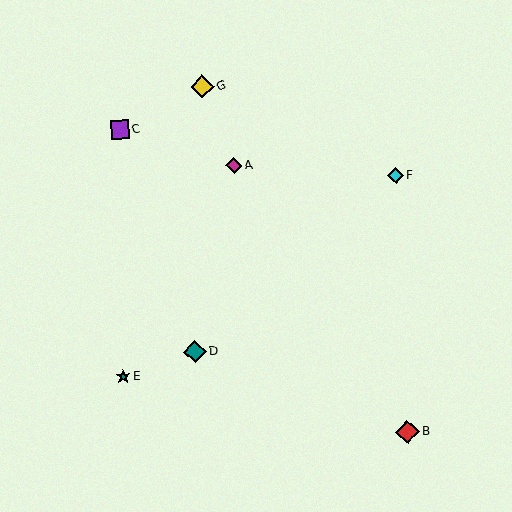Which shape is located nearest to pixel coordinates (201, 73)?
The yellow diamond (labeled G) at (202, 87) is nearest to that location.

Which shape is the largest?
The red diamond (labeled B) is the largest.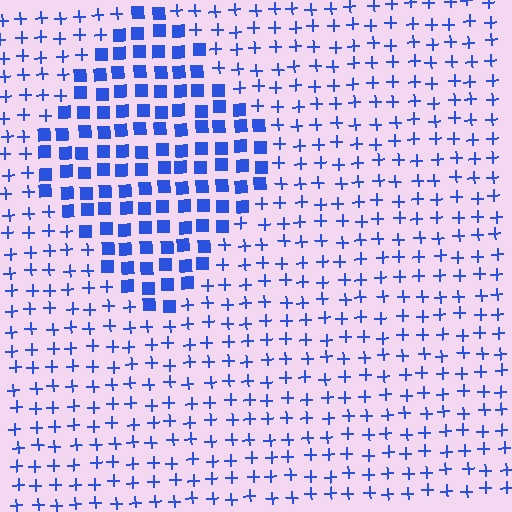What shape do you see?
I see a diamond.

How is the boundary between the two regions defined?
The boundary is defined by a change in element shape: squares inside vs. plus signs outside. All elements share the same color and spacing.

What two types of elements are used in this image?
The image uses squares inside the diamond region and plus signs outside it.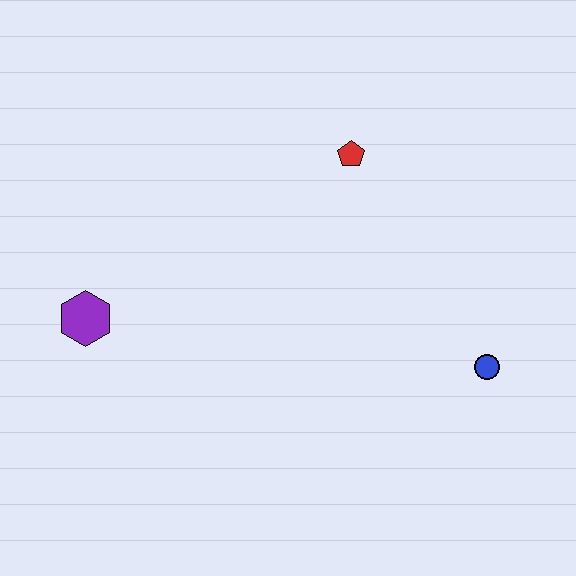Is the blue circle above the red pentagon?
No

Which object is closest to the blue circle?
The red pentagon is closest to the blue circle.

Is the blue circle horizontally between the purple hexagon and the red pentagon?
No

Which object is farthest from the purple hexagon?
The blue circle is farthest from the purple hexagon.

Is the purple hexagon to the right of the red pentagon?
No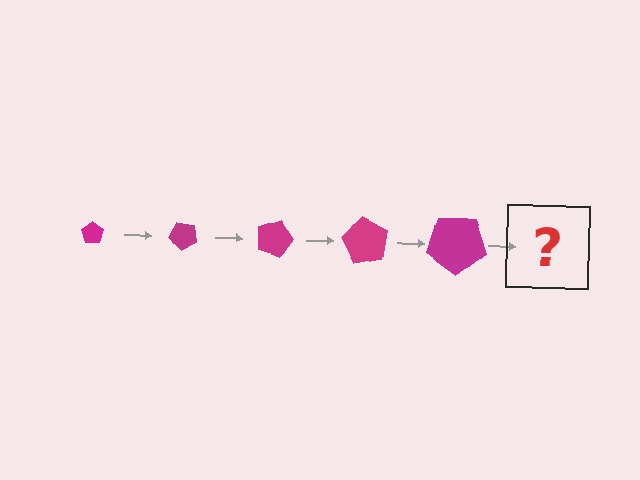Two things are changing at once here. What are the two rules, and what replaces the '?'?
The two rules are that the pentagon grows larger each step and it rotates 45 degrees each step. The '?' should be a pentagon, larger than the previous one and rotated 225 degrees from the start.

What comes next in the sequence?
The next element should be a pentagon, larger than the previous one and rotated 225 degrees from the start.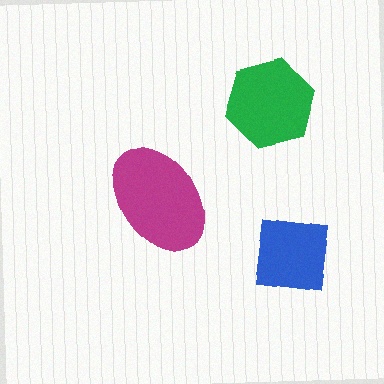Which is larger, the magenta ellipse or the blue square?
The magenta ellipse.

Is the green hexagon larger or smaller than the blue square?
Larger.